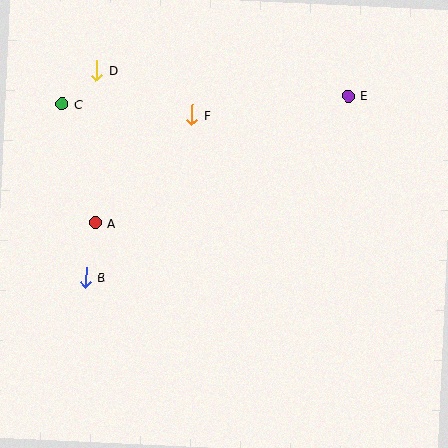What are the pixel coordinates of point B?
Point B is at (86, 277).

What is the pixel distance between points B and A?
The distance between B and A is 55 pixels.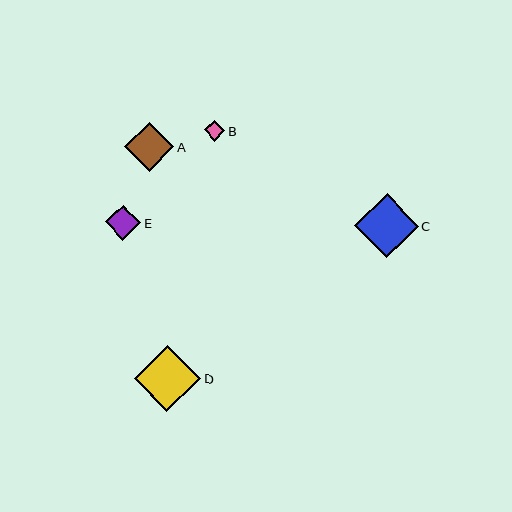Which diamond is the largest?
Diamond D is the largest with a size of approximately 66 pixels.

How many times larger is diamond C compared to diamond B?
Diamond C is approximately 3.2 times the size of diamond B.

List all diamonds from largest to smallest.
From largest to smallest: D, C, A, E, B.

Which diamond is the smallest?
Diamond B is the smallest with a size of approximately 20 pixels.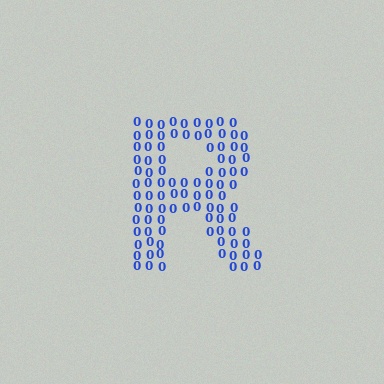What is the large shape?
The large shape is the letter R.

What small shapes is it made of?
It is made of small digit 0's.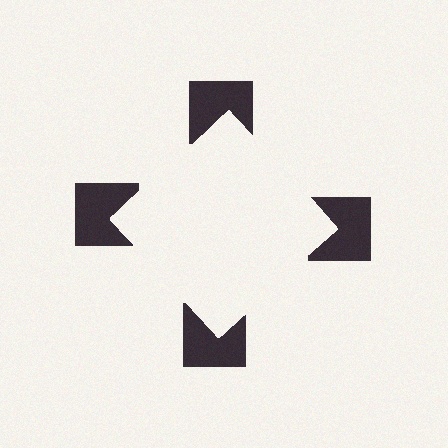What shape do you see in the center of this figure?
An illusory square — its edges are inferred from the aligned wedge cuts in the notched squares, not physically drawn.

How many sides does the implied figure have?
4 sides.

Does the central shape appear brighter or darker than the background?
It typically appears slightly brighter than the background, even though no actual brightness change is drawn.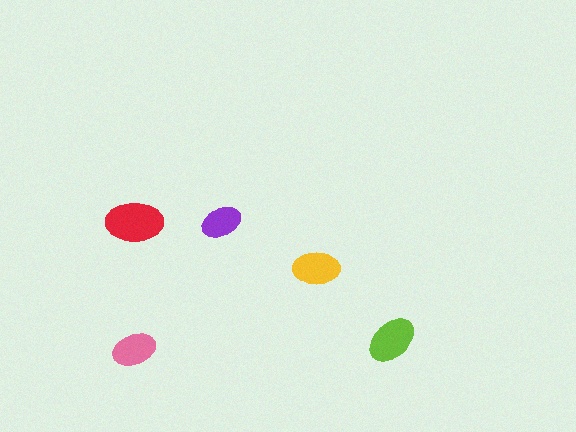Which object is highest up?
The red ellipse is topmost.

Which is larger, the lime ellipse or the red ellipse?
The red one.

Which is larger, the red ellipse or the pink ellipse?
The red one.